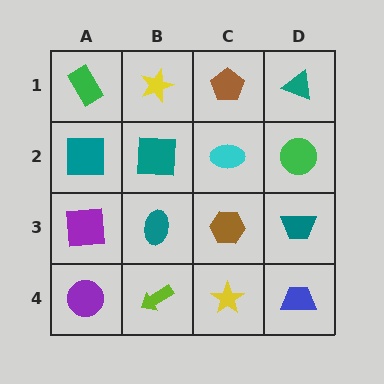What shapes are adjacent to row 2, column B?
A yellow star (row 1, column B), a teal ellipse (row 3, column B), a teal square (row 2, column A), a cyan ellipse (row 2, column C).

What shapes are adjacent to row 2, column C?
A brown pentagon (row 1, column C), a brown hexagon (row 3, column C), a teal square (row 2, column B), a green circle (row 2, column D).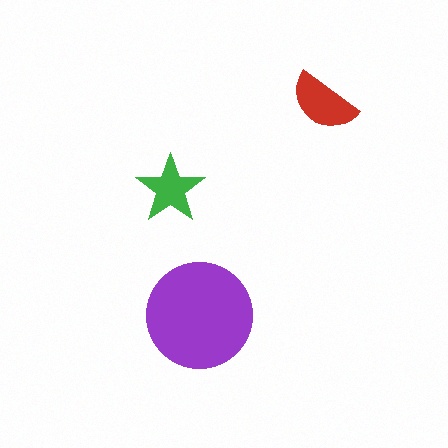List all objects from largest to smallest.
The purple circle, the red semicircle, the green star.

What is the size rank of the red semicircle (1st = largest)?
2nd.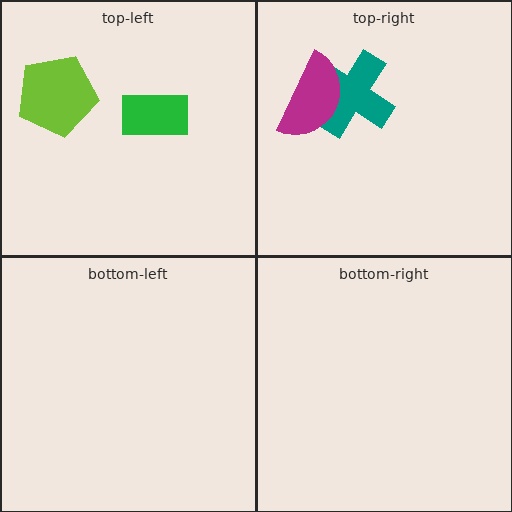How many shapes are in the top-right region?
2.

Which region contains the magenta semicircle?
The top-right region.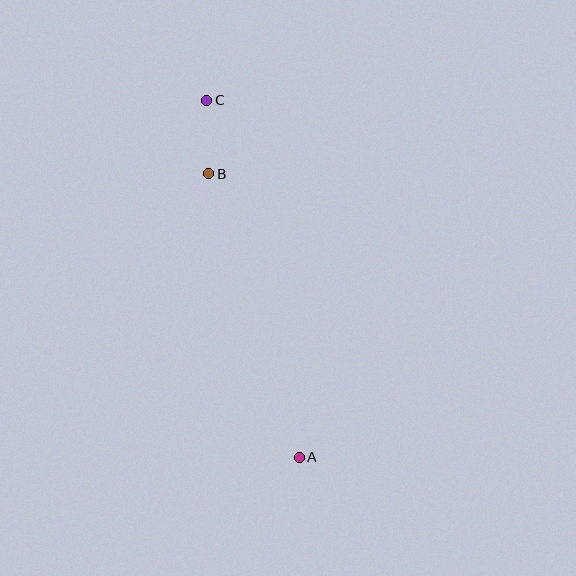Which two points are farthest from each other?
Points A and C are farthest from each other.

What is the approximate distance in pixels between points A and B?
The distance between A and B is approximately 297 pixels.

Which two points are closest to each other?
Points B and C are closest to each other.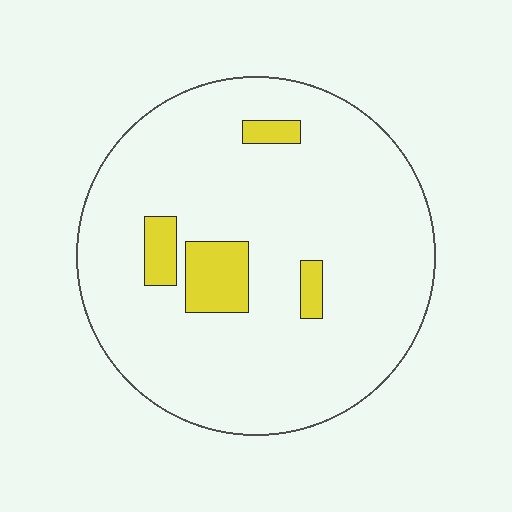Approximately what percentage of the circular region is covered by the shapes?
Approximately 10%.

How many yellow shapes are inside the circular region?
4.